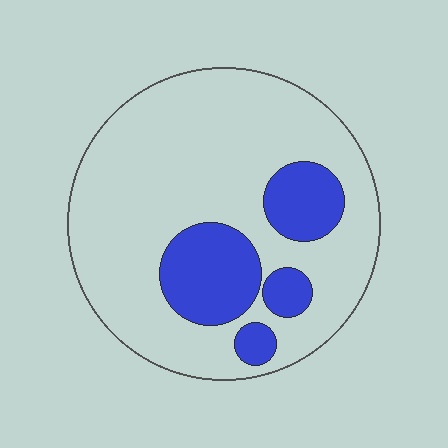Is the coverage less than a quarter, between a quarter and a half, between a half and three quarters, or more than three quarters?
Less than a quarter.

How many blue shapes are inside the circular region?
4.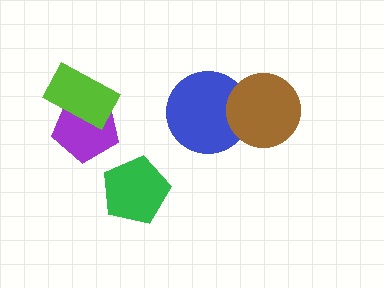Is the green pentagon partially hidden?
No, no other shape covers it.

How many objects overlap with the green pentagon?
0 objects overlap with the green pentagon.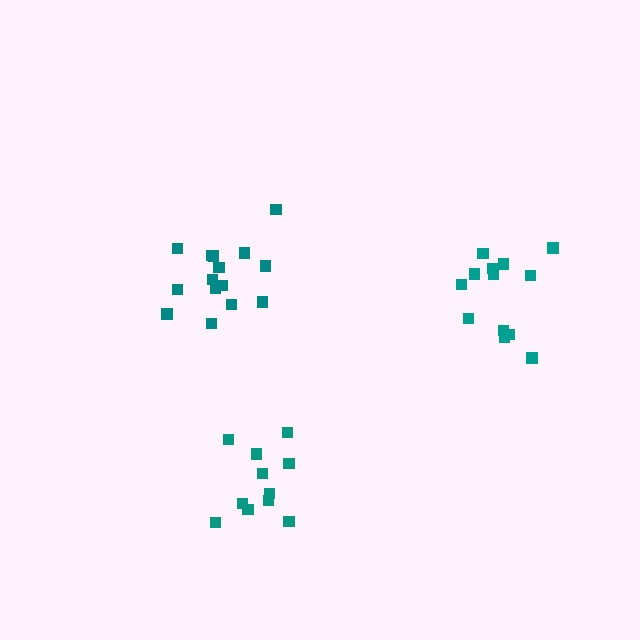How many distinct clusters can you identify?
There are 3 distinct clusters.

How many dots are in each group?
Group 1: 11 dots, Group 2: 15 dots, Group 3: 13 dots (39 total).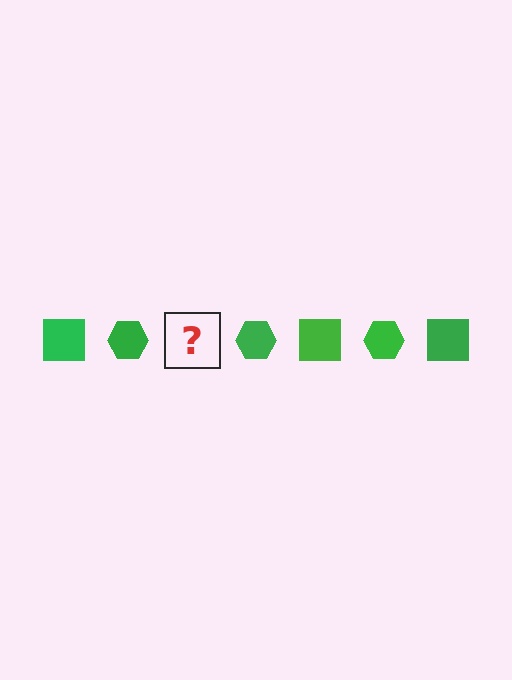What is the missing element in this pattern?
The missing element is a green square.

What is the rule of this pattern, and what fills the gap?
The rule is that the pattern cycles through square, hexagon shapes in green. The gap should be filled with a green square.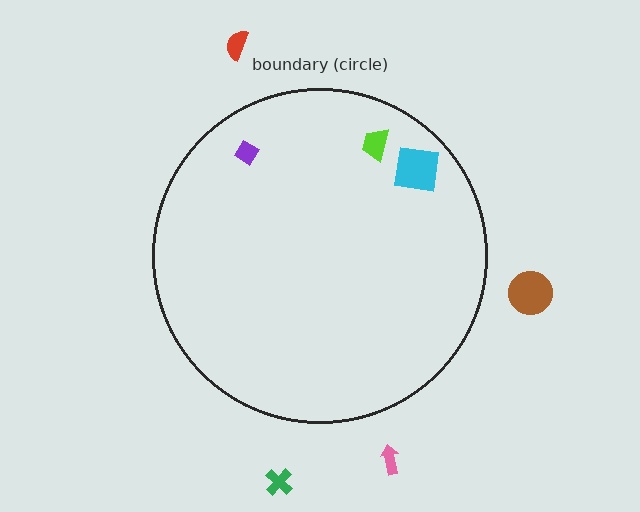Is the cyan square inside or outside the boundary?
Inside.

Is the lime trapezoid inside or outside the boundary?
Inside.